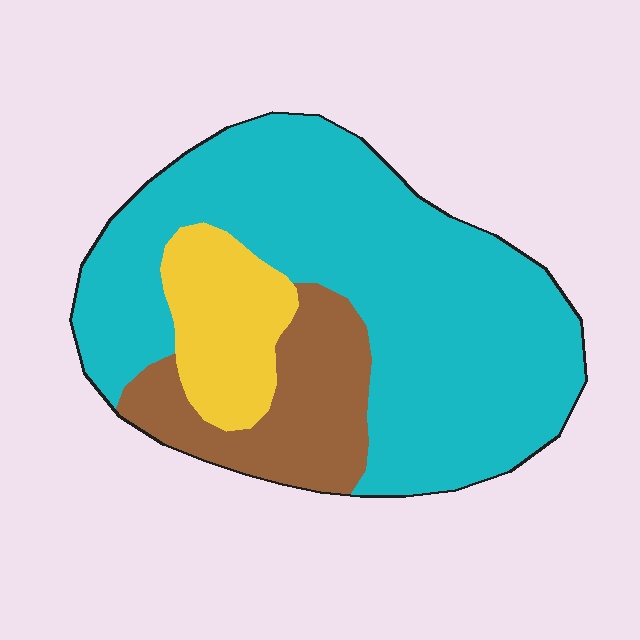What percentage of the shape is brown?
Brown takes up about one fifth (1/5) of the shape.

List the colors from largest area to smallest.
From largest to smallest: cyan, brown, yellow.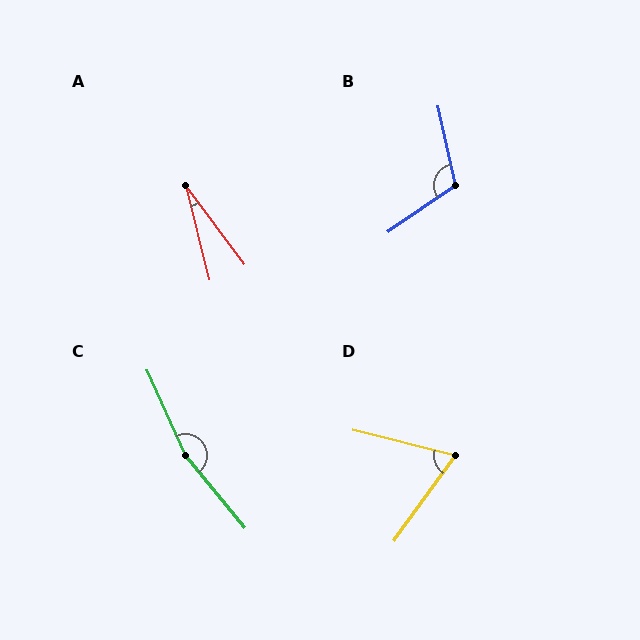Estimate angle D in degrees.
Approximately 68 degrees.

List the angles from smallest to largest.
A (23°), D (68°), B (113°), C (165°).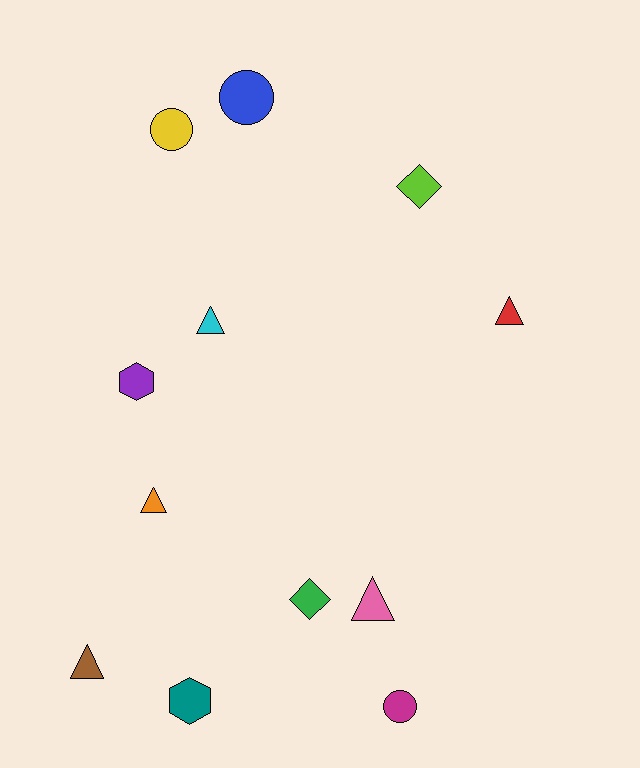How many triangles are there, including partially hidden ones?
There are 5 triangles.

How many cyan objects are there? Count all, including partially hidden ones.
There is 1 cyan object.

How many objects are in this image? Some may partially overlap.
There are 12 objects.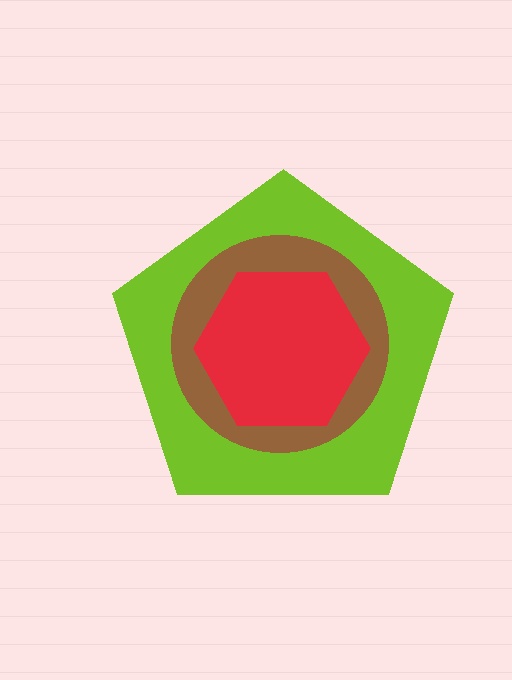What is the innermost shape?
The red hexagon.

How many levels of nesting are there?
3.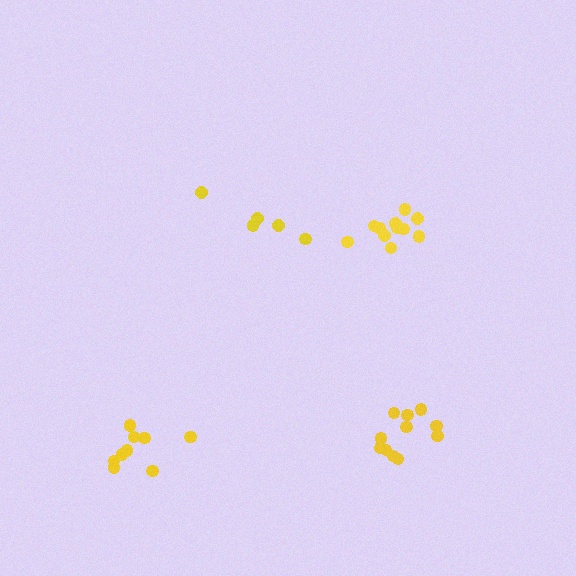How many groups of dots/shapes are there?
There are 4 groups.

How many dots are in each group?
Group 1: 11 dots, Group 2: 5 dots, Group 3: 9 dots, Group 4: 11 dots (36 total).